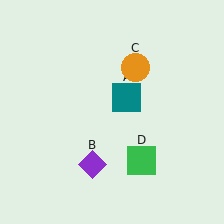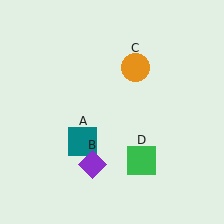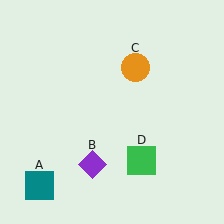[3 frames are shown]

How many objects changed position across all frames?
1 object changed position: teal square (object A).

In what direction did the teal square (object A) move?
The teal square (object A) moved down and to the left.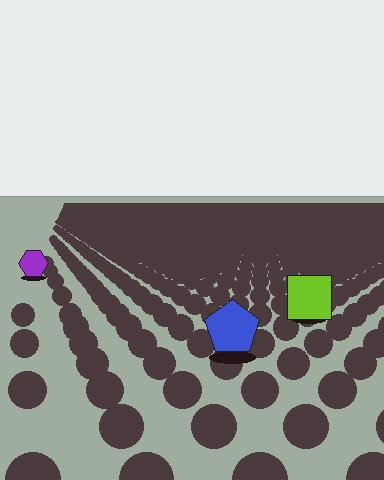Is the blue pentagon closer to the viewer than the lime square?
Yes. The blue pentagon is closer — you can tell from the texture gradient: the ground texture is coarser near it.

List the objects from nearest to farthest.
From nearest to farthest: the blue pentagon, the lime square, the purple hexagon.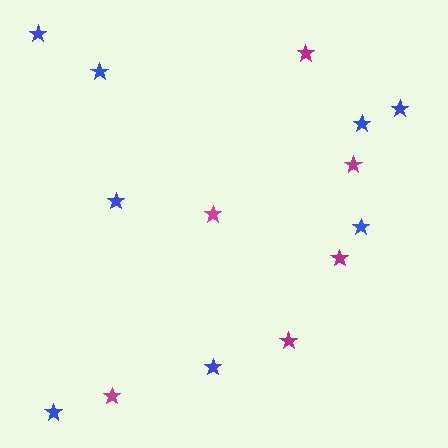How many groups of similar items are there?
There are 2 groups: one group of blue stars (8) and one group of magenta stars (6).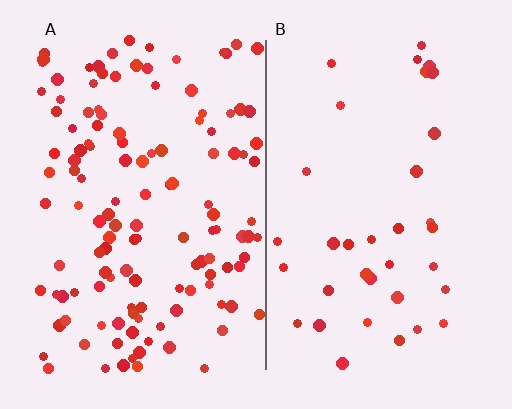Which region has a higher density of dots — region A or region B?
A (the left).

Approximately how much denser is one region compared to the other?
Approximately 3.6× — region A over region B.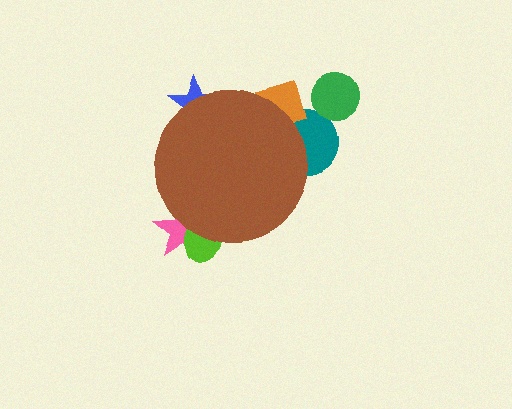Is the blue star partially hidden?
Yes, the blue star is partially hidden behind the brown circle.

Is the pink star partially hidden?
Yes, the pink star is partially hidden behind the brown circle.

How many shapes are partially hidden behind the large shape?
5 shapes are partially hidden.